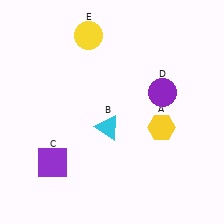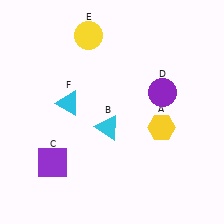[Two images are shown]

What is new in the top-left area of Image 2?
A cyan triangle (F) was added in the top-left area of Image 2.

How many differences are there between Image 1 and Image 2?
There is 1 difference between the two images.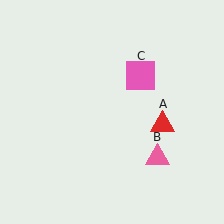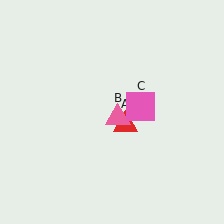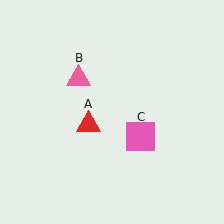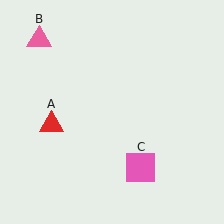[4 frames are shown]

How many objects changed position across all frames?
3 objects changed position: red triangle (object A), pink triangle (object B), pink square (object C).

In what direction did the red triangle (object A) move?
The red triangle (object A) moved left.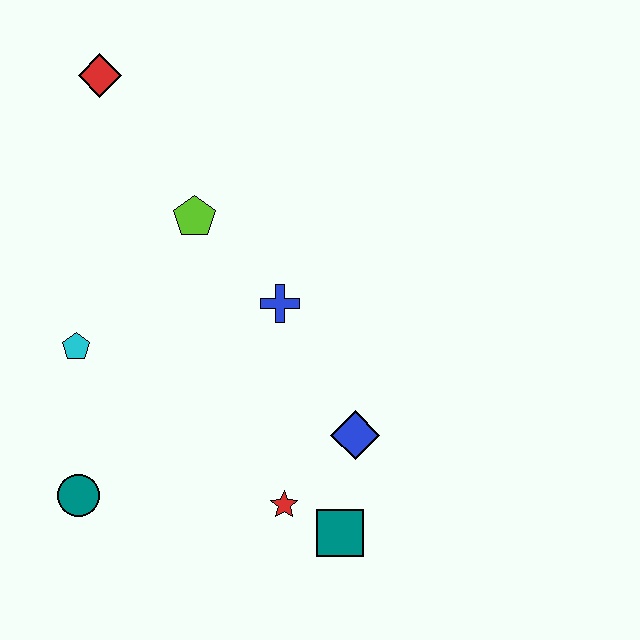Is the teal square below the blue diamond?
Yes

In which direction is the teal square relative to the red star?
The teal square is to the right of the red star.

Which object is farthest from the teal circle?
The red diamond is farthest from the teal circle.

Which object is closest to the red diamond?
The lime pentagon is closest to the red diamond.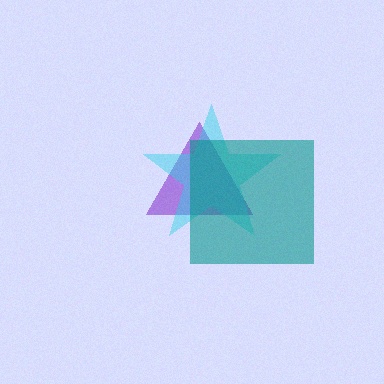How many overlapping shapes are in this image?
There are 3 overlapping shapes in the image.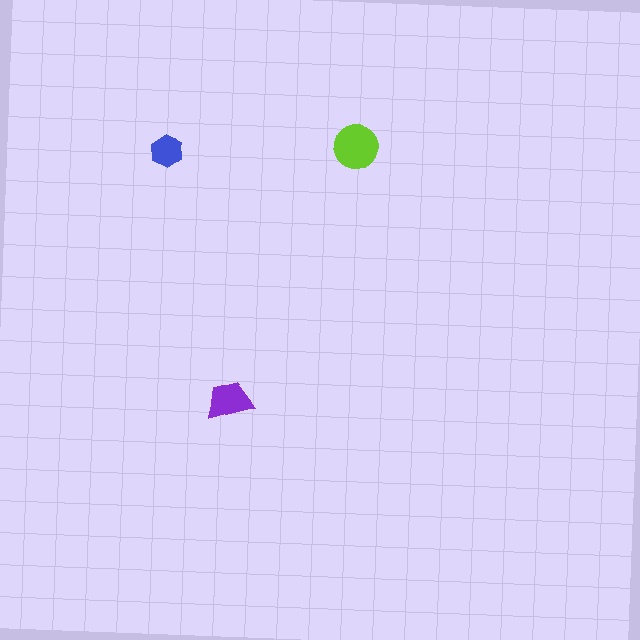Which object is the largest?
The lime circle.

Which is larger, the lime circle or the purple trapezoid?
The lime circle.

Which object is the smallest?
The blue hexagon.